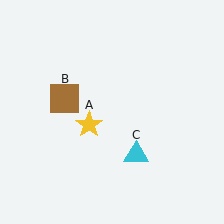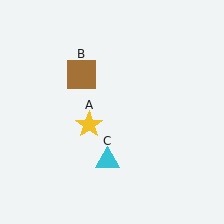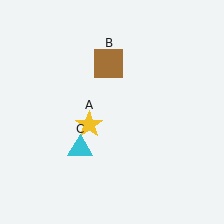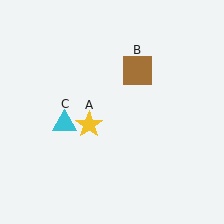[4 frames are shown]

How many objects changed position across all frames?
2 objects changed position: brown square (object B), cyan triangle (object C).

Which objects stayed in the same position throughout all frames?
Yellow star (object A) remained stationary.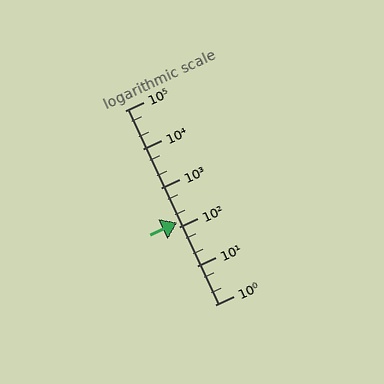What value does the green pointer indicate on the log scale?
The pointer indicates approximately 130.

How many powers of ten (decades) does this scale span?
The scale spans 5 decades, from 1 to 100000.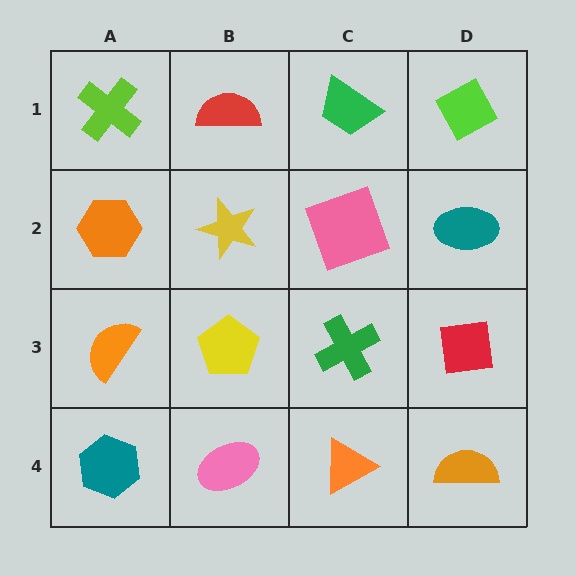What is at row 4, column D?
An orange semicircle.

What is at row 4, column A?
A teal hexagon.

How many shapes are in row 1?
4 shapes.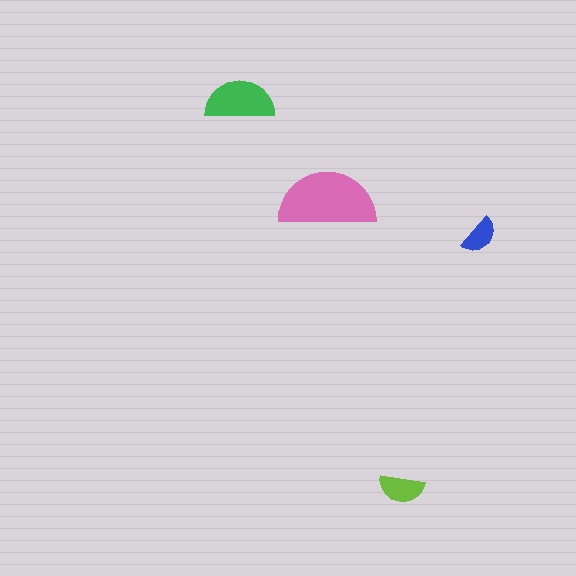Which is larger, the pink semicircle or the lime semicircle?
The pink one.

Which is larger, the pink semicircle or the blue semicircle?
The pink one.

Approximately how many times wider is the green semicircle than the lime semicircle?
About 1.5 times wider.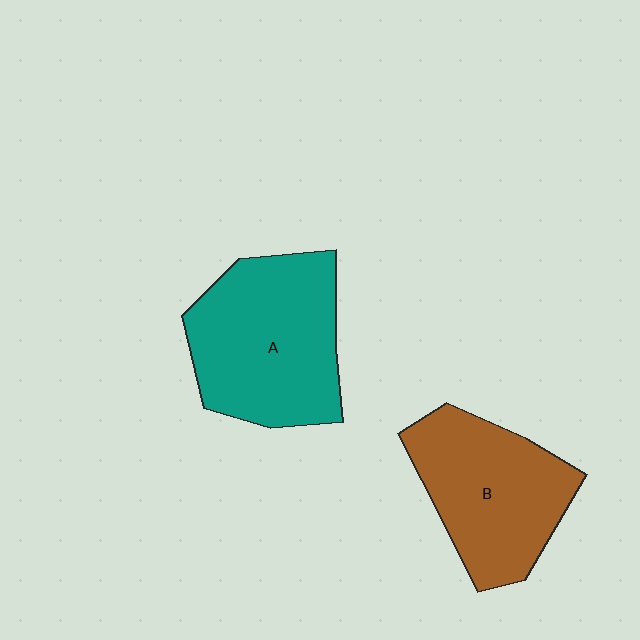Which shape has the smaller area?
Shape B (brown).